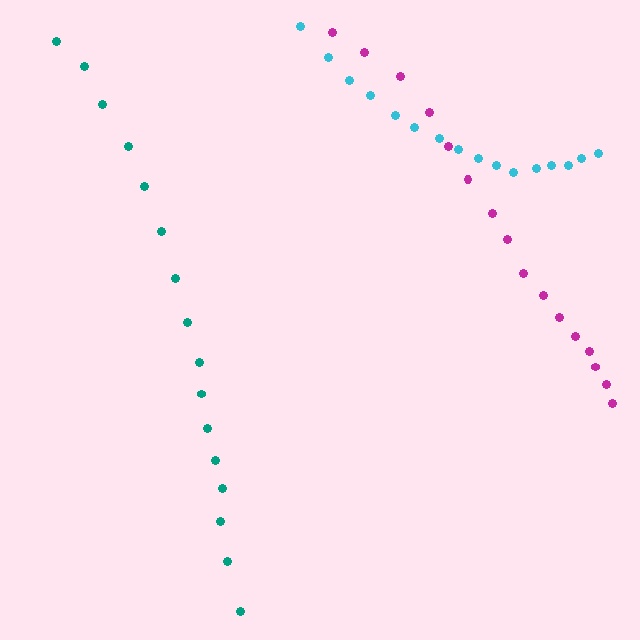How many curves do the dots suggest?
There are 3 distinct paths.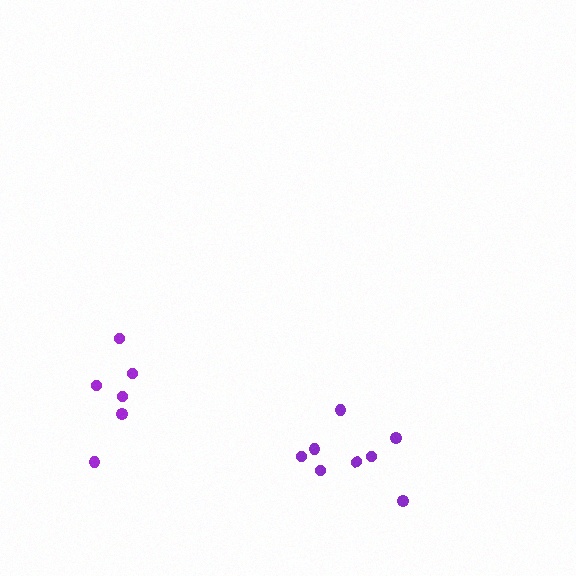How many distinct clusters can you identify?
There are 2 distinct clusters.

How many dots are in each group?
Group 1: 8 dots, Group 2: 6 dots (14 total).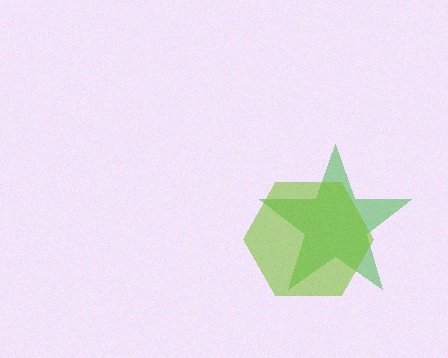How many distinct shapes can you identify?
There are 2 distinct shapes: a green star, a lime hexagon.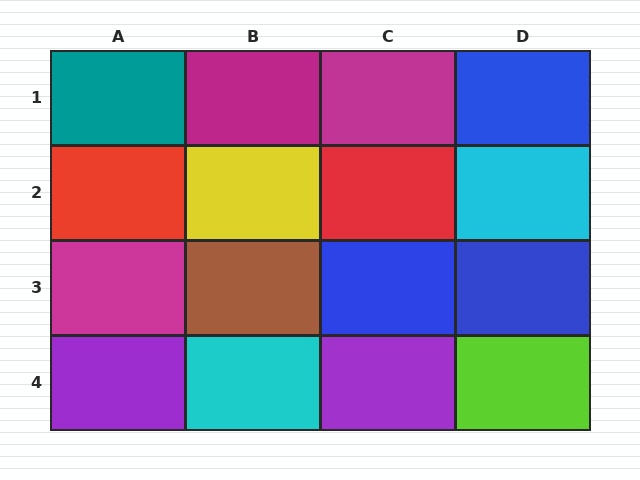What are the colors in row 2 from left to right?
Red, yellow, red, cyan.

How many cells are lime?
1 cell is lime.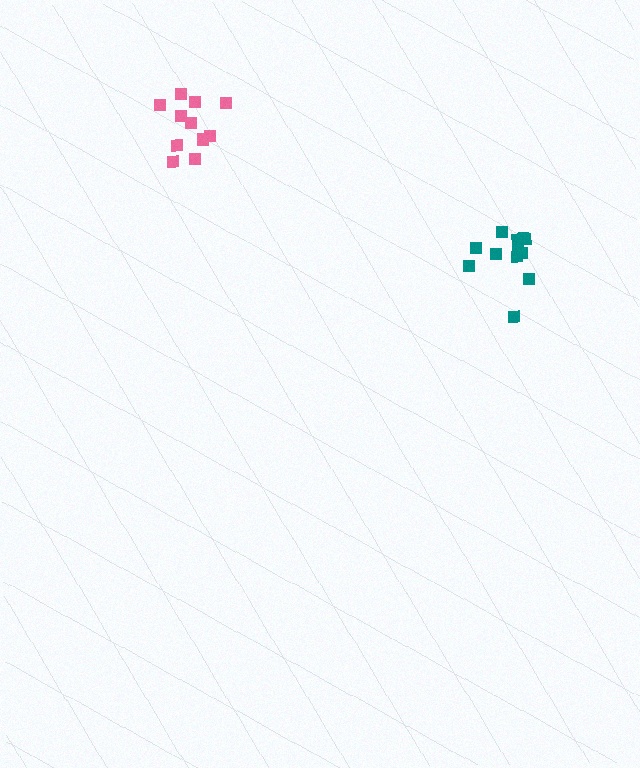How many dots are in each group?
Group 1: 12 dots, Group 2: 13 dots (25 total).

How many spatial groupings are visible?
There are 2 spatial groupings.